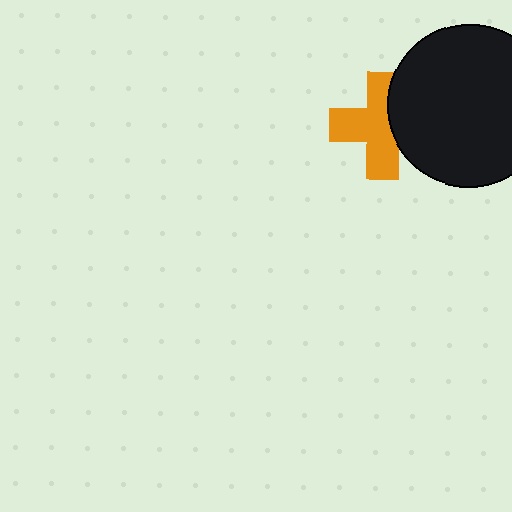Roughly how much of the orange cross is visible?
Most of it is visible (roughly 67%).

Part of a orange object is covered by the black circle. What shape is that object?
It is a cross.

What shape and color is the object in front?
The object in front is a black circle.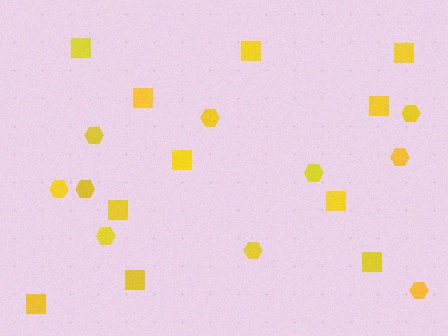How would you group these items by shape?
There are 2 groups: one group of hexagons (10) and one group of squares (11).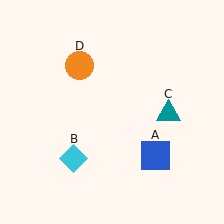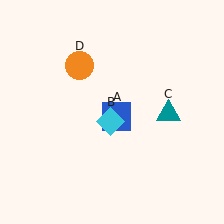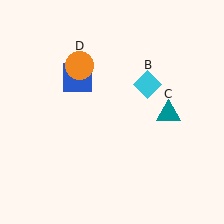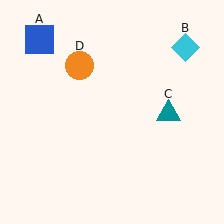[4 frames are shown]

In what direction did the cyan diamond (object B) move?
The cyan diamond (object B) moved up and to the right.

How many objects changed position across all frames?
2 objects changed position: blue square (object A), cyan diamond (object B).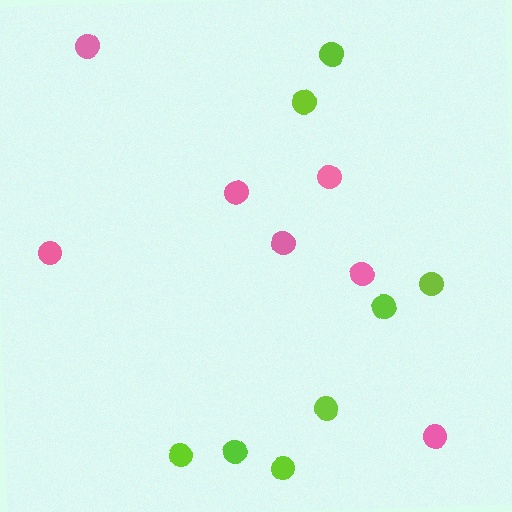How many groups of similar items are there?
There are 2 groups: one group of pink circles (7) and one group of lime circles (8).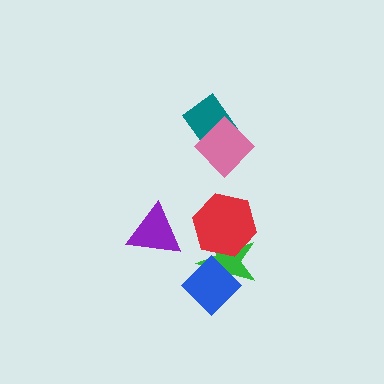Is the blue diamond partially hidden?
No, no other shape covers it.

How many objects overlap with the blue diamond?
1 object overlaps with the blue diamond.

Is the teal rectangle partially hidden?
Yes, it is partially covered by another shape.